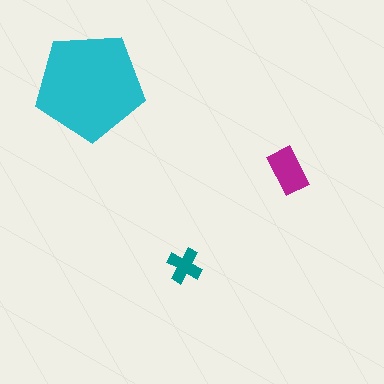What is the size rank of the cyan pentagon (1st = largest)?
1st.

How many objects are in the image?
There are 3 objects in the image.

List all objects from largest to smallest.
The cyan pentagon, the magenta rectangle, the teal cross.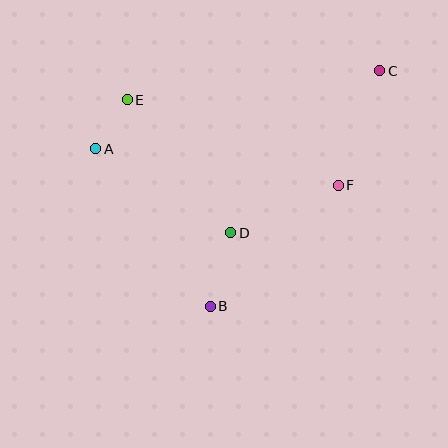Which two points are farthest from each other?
Points A and C are farthest from each other.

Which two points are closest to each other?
Points A and E are closest to each other.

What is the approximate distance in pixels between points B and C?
The distance between B and C is approximately 290 pixels.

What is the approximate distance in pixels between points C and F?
The distance between C and F is approximately 122 pixels.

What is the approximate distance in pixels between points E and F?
The distance between E and F is approximately 227 pixels.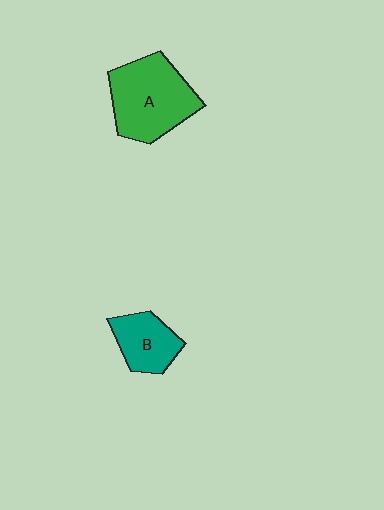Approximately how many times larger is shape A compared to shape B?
Approximately 1.8 times.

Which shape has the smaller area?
Shape B (teal).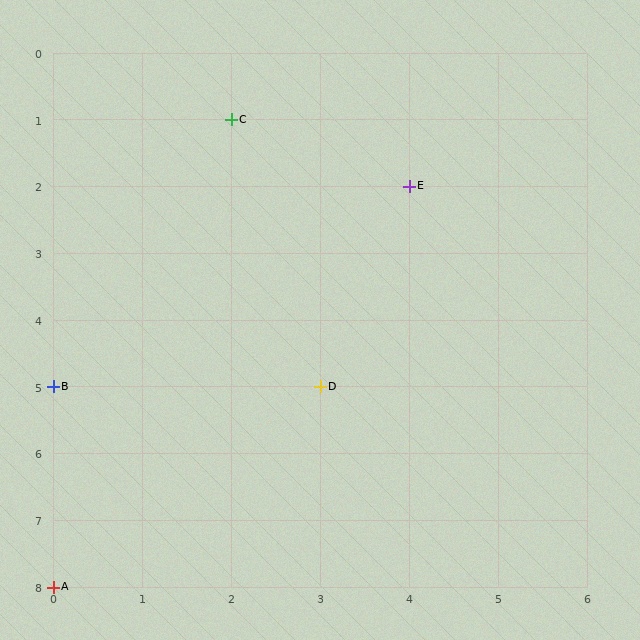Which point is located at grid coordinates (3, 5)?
Point D is at (3, 5).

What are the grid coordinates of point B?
Point B is at grid coordinates (0, 5).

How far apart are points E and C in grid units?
Points E and C are 2 columns and 1 row apart (about 2.2 grid units diagonally).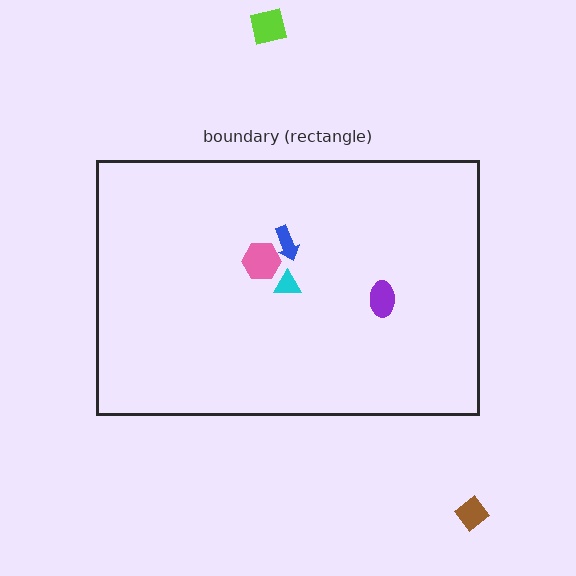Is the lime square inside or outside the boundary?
Outside.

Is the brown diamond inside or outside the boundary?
Outside.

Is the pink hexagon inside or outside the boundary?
Inside.